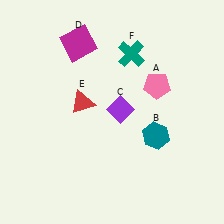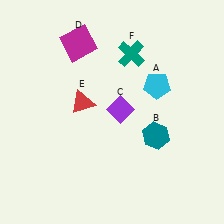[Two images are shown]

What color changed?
The pentagon (A) changed from pink in Image 1 to cyan in Image 2.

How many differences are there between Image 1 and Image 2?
There is 1 difference between the two images.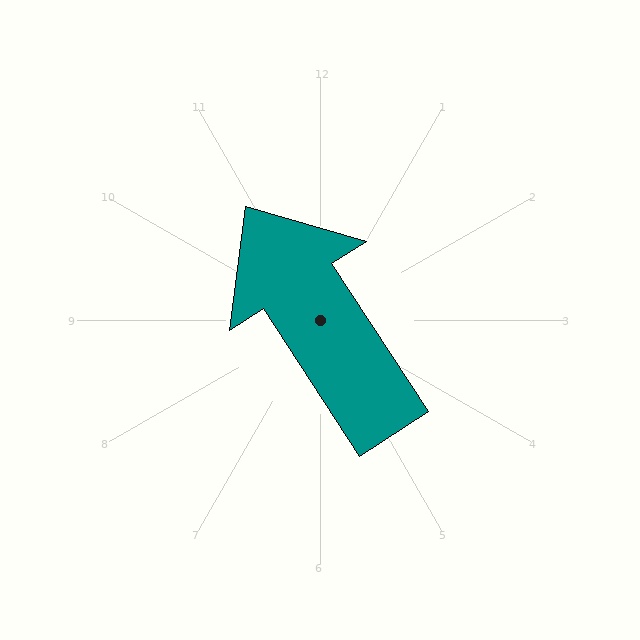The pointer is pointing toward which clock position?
Roughly 11 o'clock.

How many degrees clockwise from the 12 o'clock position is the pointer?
Approximately 327 degrees.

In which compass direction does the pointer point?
Northwest.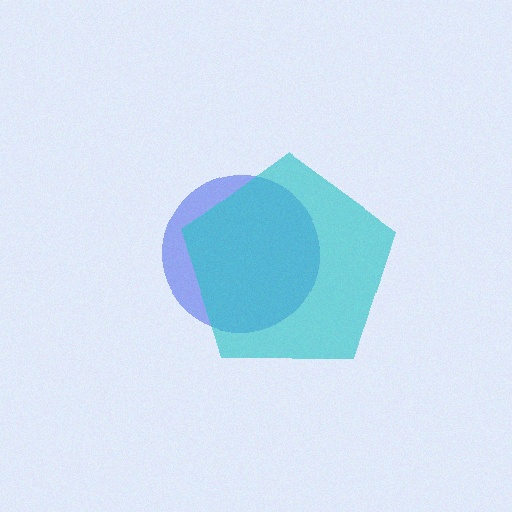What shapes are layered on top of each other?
The layered shapes are: a blue circle, a cyan pentagon.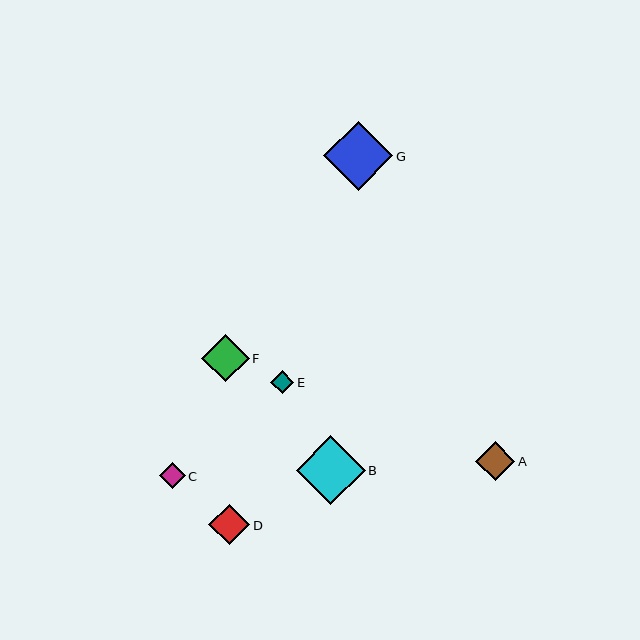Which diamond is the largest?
Diamond G is the largest with a size of approximately 69 pixels.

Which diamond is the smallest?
Diamond E is the smallest with a size of approximately 23 pixels.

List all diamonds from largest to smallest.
From largest to smallest: G, B, F, D, A, C, E.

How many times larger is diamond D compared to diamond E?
Diamond D is approximately 1.8 times the size of diamond E.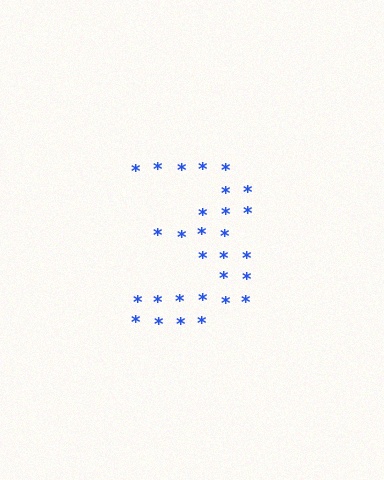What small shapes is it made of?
It is made of small asterisks.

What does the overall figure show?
The overall figure shows the digit 3.